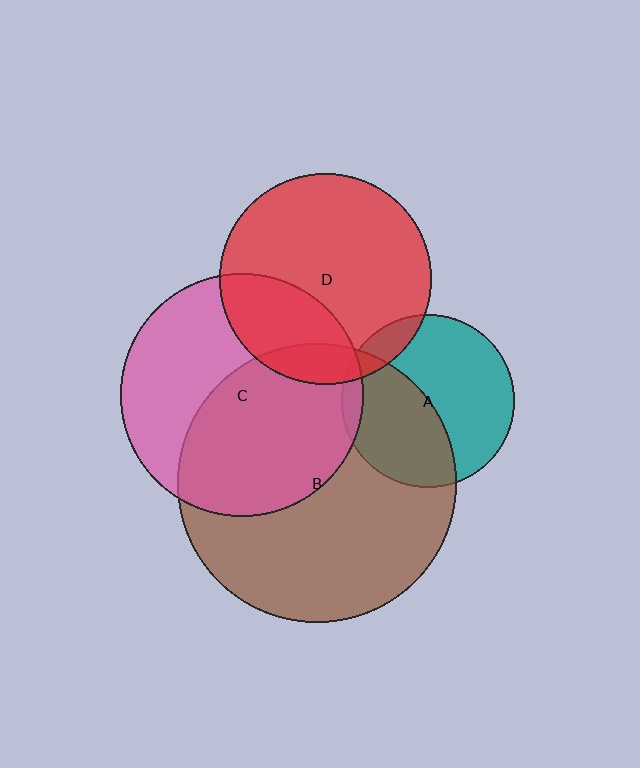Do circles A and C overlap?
Yes.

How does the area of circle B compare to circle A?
Approximately 2.6 times.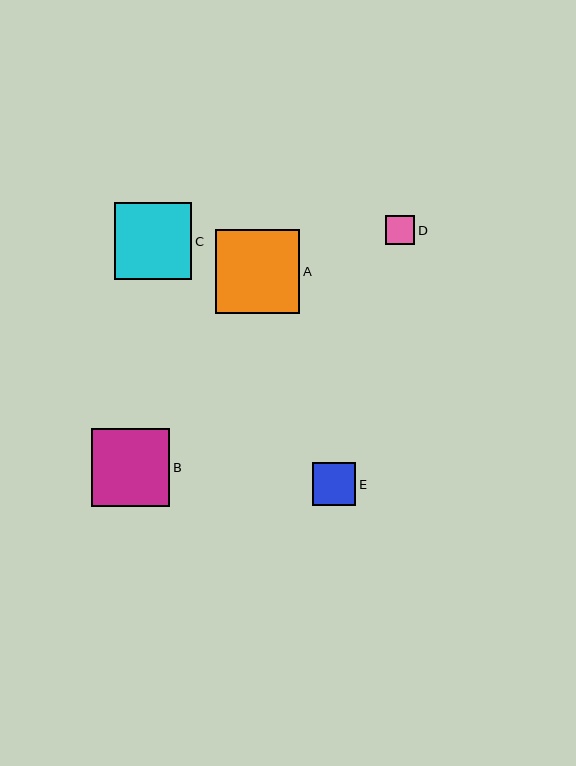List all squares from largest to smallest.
From largest to smallest: A, B, C, E, D.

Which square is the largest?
Square A is the largest with a size of approximately 84 pixels.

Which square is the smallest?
Square D is the smallest with a size of approximately 29 pixels.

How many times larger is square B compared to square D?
Square B is approximately 2.7 times the size of square D.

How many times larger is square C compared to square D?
Square C is approximately 2.6 times the size of square D.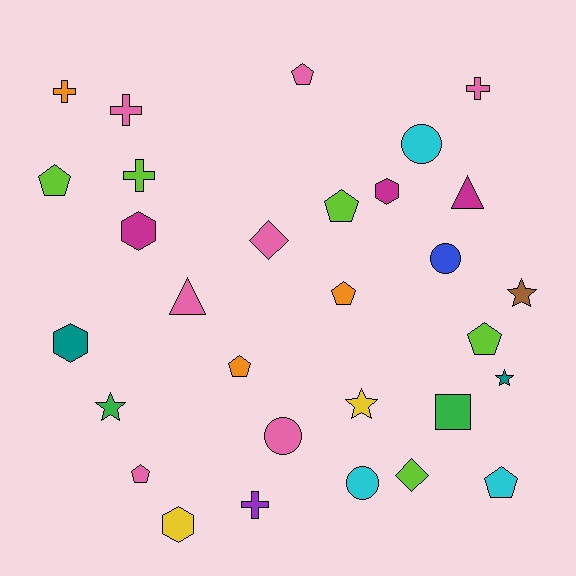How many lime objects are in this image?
There are 5 lime objects.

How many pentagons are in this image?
There are 8 pentagons.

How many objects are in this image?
There are 30 objects.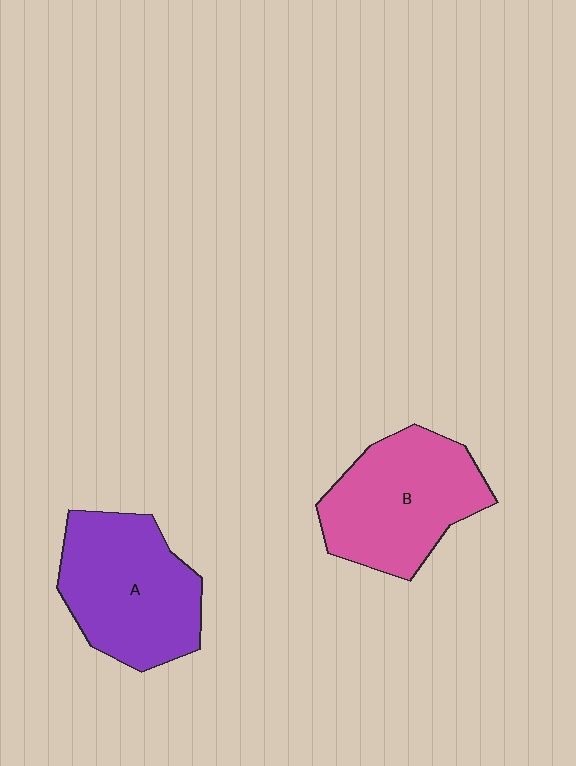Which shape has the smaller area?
Shape B (pink).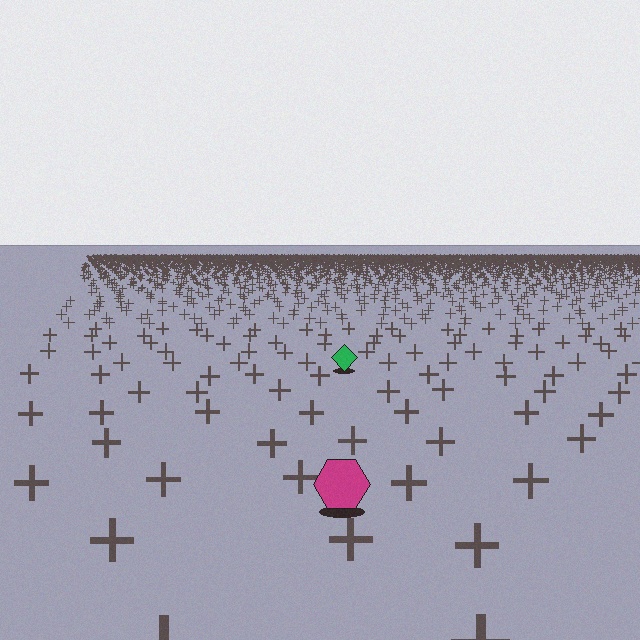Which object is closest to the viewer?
The magenta hexagon is closest. The texture marks near it are larger and more spread out.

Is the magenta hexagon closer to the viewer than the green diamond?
Yes. The magenta hexagon is closer — you can tell from the texture gradient: the ground texture is coarser near it.